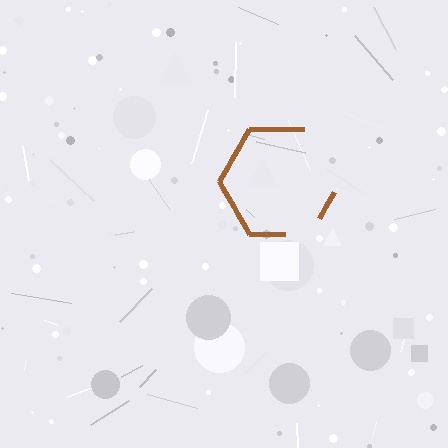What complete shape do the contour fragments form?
The contour fragments form a hexagon.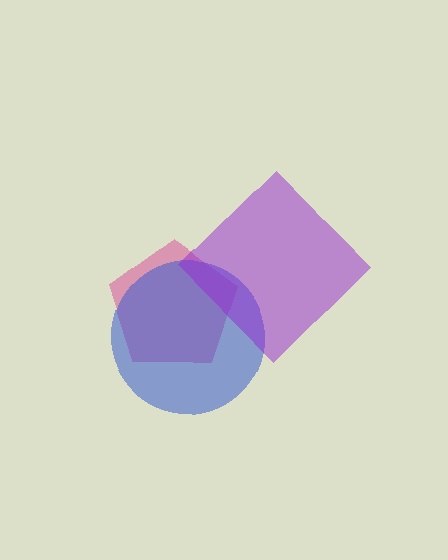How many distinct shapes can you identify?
There are 3 distinct shapes: a pink pentagon, a blue circle, a purple diamond.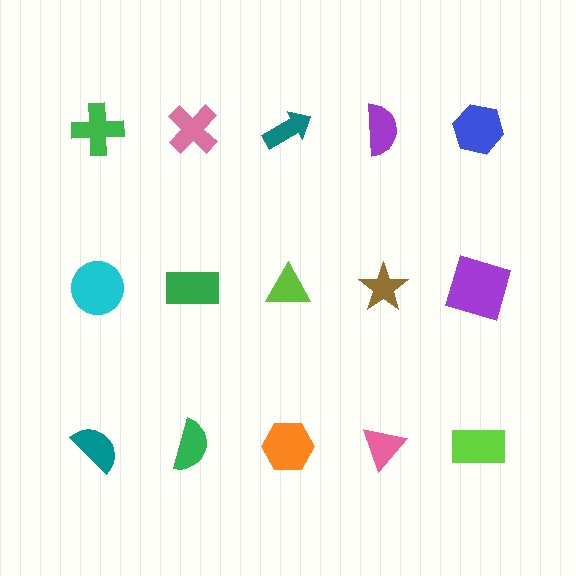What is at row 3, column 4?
A pink triangle.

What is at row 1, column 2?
A pink cross.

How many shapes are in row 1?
5 shapes.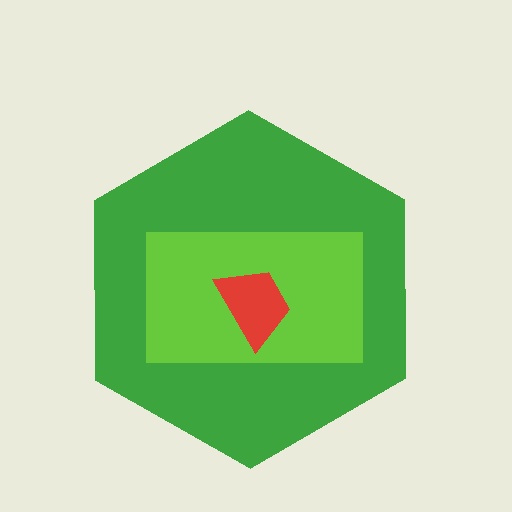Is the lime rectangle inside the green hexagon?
Yes.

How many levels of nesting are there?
3.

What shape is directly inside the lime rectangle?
The red trapezoid.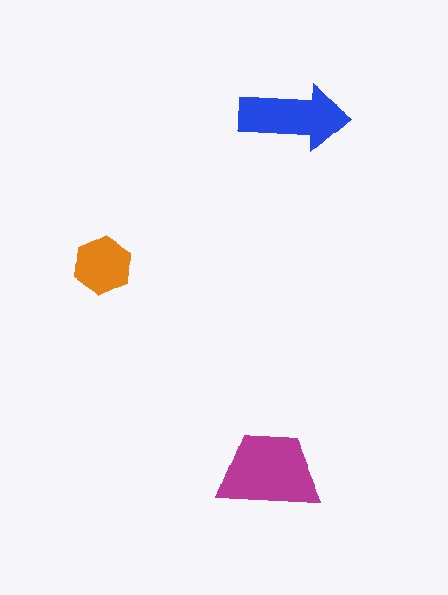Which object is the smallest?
The orange hexagon.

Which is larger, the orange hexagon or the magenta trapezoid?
The magenta trapezoid.